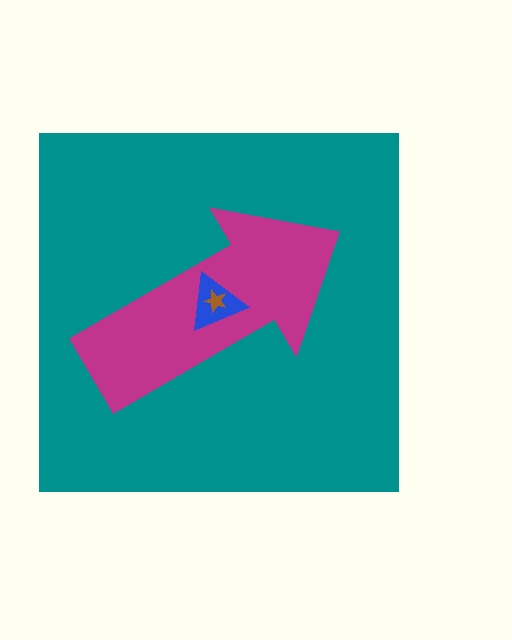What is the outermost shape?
The teal square.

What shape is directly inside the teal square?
The magenta arrow.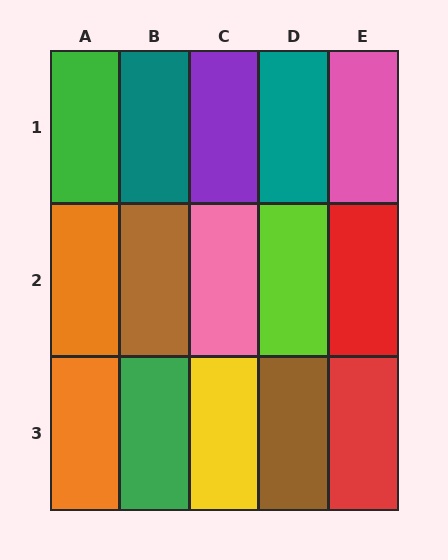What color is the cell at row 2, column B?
Brown.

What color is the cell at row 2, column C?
Pink.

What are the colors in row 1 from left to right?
Green, teal, purple, teal, pink.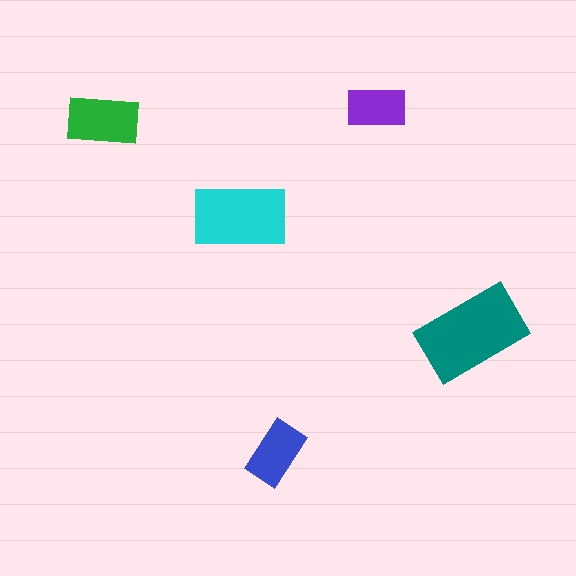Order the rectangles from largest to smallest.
the teal one, the cyan one, the green one, the blue one, the purple one.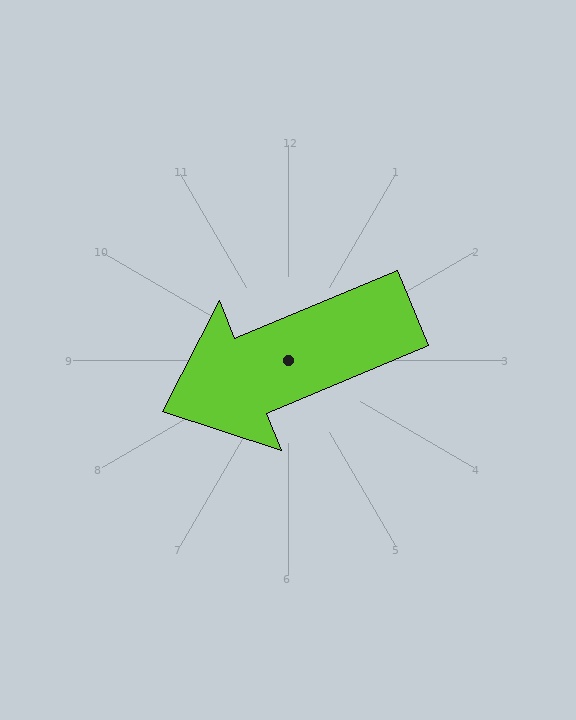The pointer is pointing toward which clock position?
Roughly 8 o'clock.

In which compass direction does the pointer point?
West.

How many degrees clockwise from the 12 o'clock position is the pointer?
Approximately 248 degrees.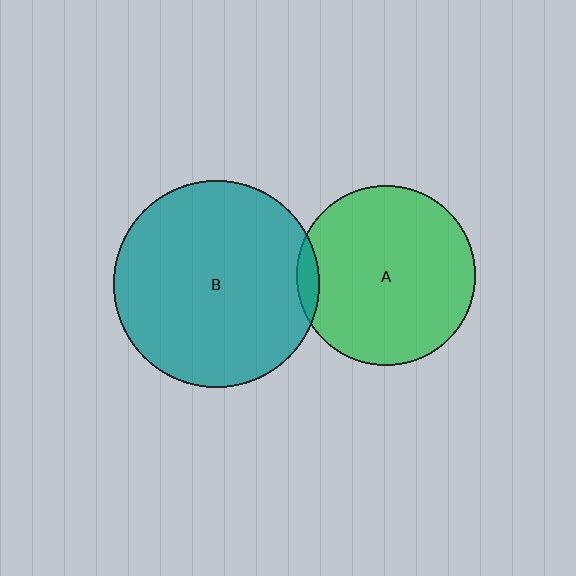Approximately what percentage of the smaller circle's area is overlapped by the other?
Approximately 5%.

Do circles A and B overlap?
Yes.